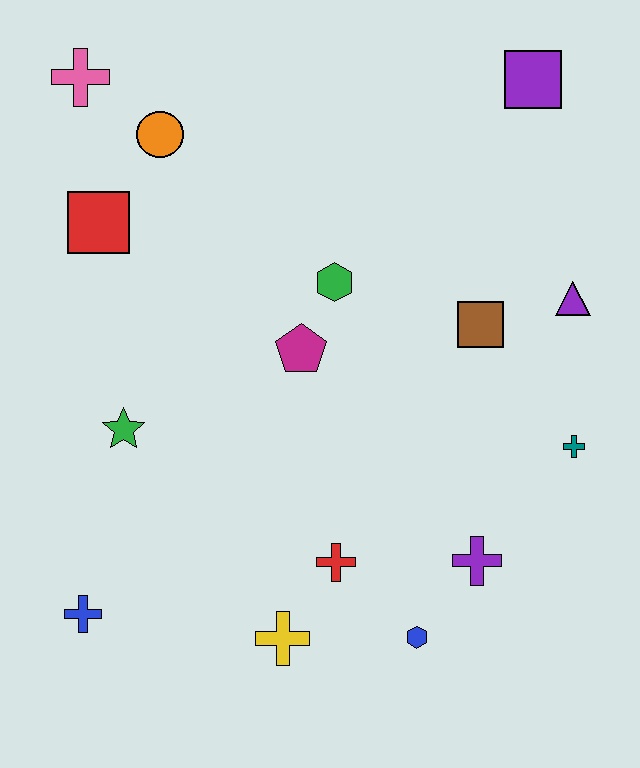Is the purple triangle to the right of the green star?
Yes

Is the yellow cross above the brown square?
No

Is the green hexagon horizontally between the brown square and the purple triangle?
No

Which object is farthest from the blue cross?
The purple square is farthest from the blue cross.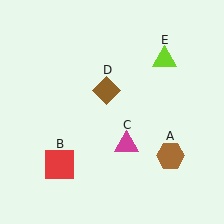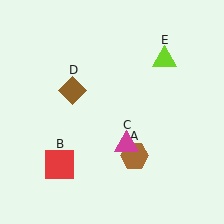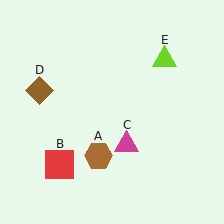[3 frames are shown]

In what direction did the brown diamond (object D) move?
The brown diamond (object D) moved left.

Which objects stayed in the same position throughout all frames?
Red square (object B) and magenta triangle (object C) and lime triangle (object E) remained stationary.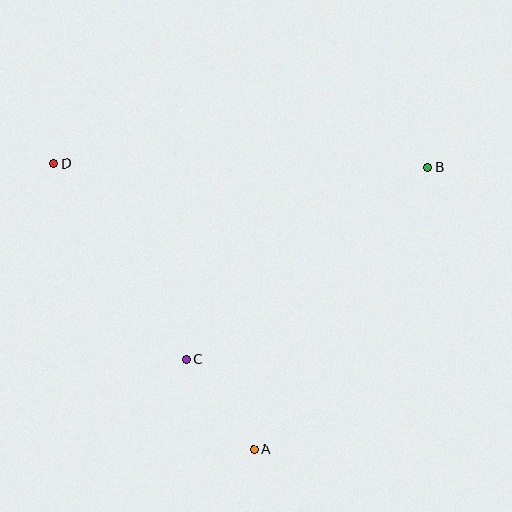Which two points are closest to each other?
Points A and C are closest to each other.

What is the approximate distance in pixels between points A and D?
The distance between A and D is approximately 349 pixels.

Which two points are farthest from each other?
Points B and D are farthest from each other.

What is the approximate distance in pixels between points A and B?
The distance between A and B is approximately 332 pixels.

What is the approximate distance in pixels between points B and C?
The distance between B and C is approximately 309 pixels.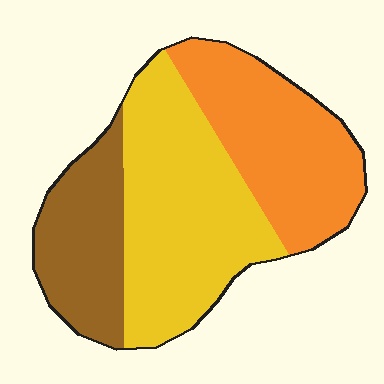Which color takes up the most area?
Yellow, at roughly 45%.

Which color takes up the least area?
Brown, at roughly 25%.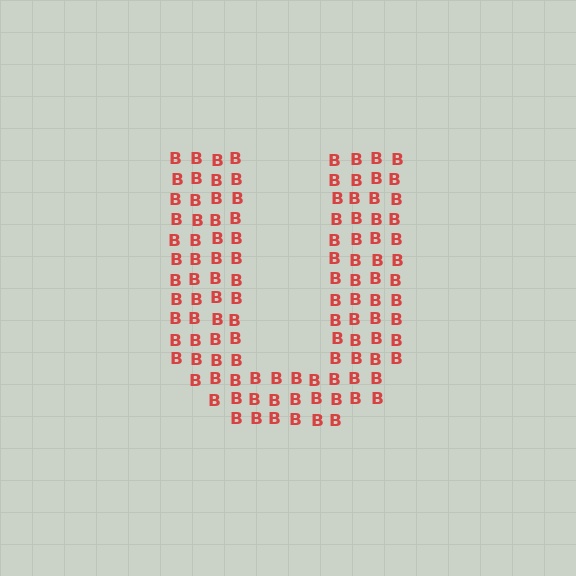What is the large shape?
The large shape is the letter U.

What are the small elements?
The small elements are letter B's.